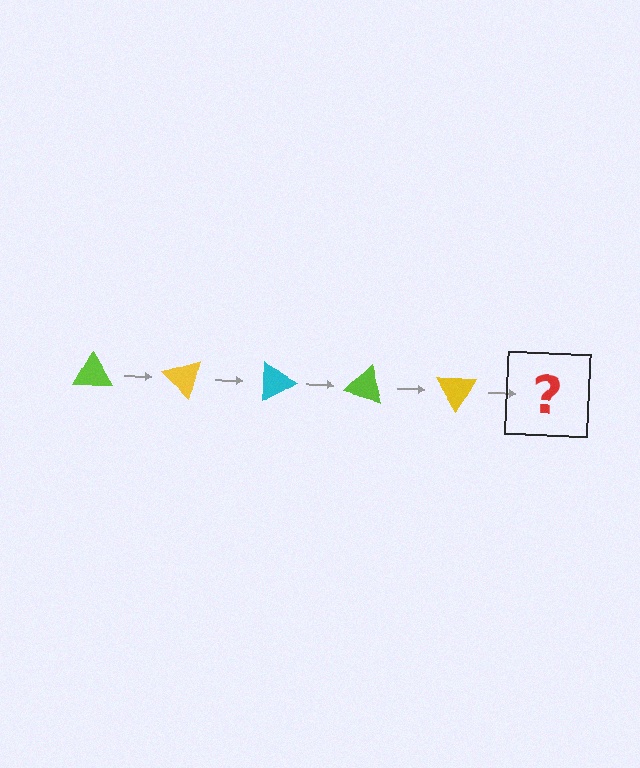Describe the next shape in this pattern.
It should be a cyan triangle, rotated 225 degrees from the start.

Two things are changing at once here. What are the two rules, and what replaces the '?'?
The two rules are that it rotates 45 degrees each step and the color cycles through lime, yellow, and cyan. The '?' should be a cyan triangle, rotated 225 degrees from the start.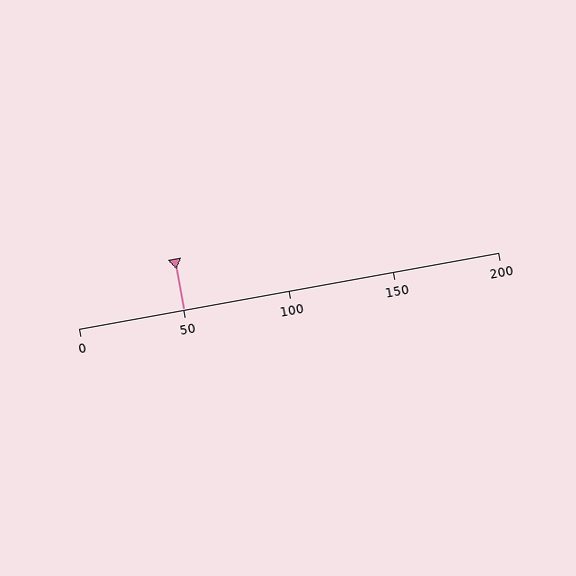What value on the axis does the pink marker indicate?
The marker indicates approximately 50.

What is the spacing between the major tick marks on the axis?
The major ticks are spaced 50 apart.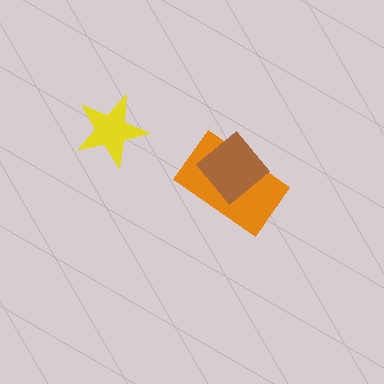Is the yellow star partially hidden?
No, no other shape covers it.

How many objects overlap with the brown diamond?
1 object overlaps with the brown diamond.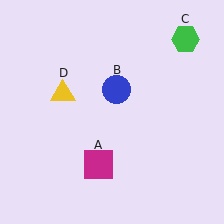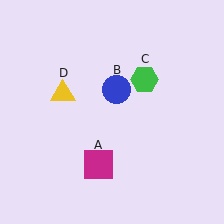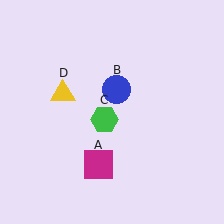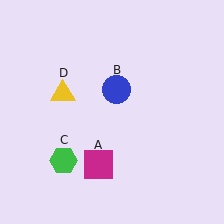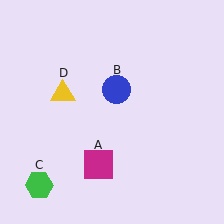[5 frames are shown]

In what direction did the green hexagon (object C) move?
The green hexagon (object C) moved down and to the left.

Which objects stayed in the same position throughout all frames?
Magenta square (object A) and blue circle (object B) and yellow triangle (object D) remained stationary.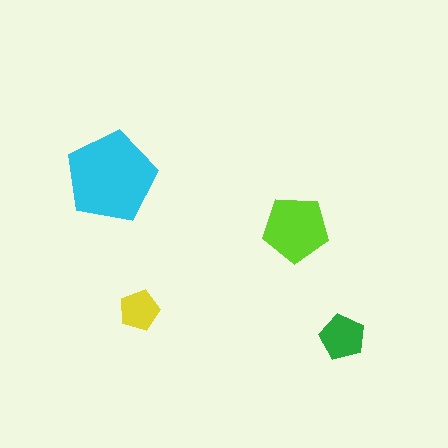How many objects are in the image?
There are 4 objects in the image.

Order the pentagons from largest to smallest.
the cyan one, the lime one, the green one, the yellow one.